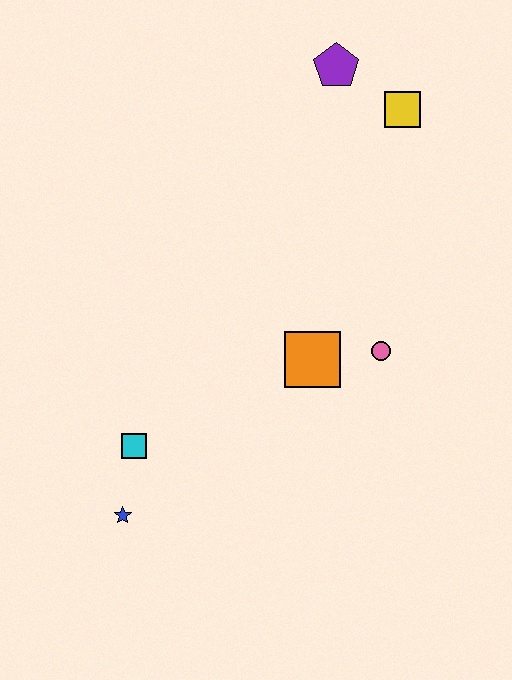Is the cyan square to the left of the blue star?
No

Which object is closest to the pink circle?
The orange square is closest to the pink circle.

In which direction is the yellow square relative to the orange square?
The yellow square is above the orange square.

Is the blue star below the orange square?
Yes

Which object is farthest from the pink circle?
The blue star is farthest from the pink circle.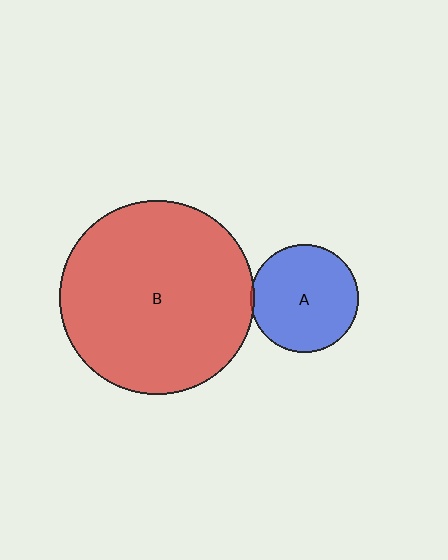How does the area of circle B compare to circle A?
Approximately 3.2 times.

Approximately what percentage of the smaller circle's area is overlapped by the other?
Approximately 5%.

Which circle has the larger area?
Circle B (red).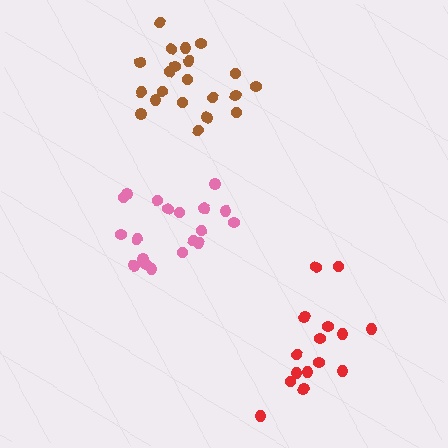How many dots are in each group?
Group 1: 19 dots, Group 2: 15 dots, Group 3: 21 dots (55 total).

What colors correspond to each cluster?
The clusters are colored: pink, red, brown.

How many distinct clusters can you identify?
There are 3 distinct clusters.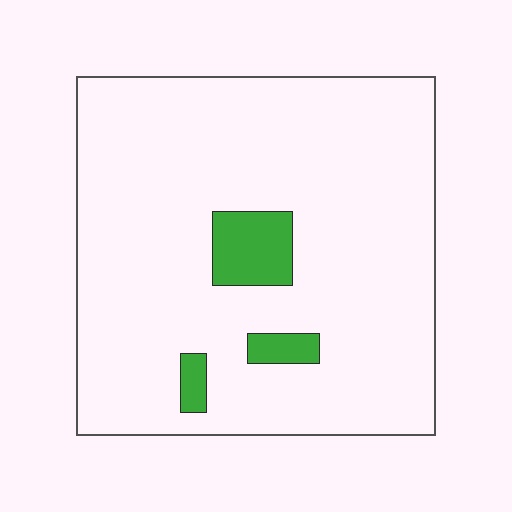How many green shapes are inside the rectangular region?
3.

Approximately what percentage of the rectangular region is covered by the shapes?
Approximately 10%.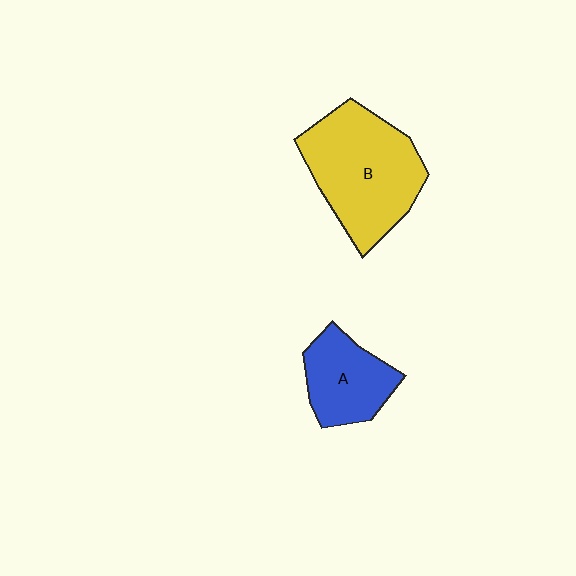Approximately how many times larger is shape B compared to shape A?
Approximately 1.8 times.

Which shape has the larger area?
Shape B (yellow).